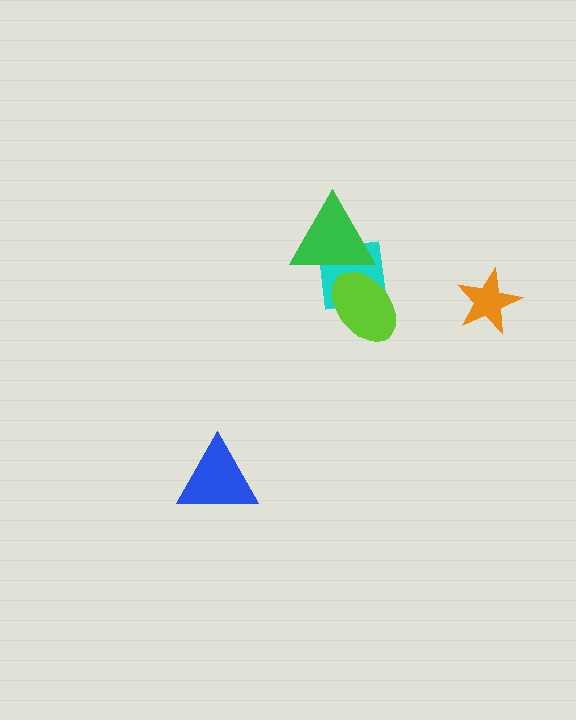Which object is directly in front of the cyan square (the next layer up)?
The green triangle is directly in front of the cyan square.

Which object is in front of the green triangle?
The lime ellipse is in front of the green triangle.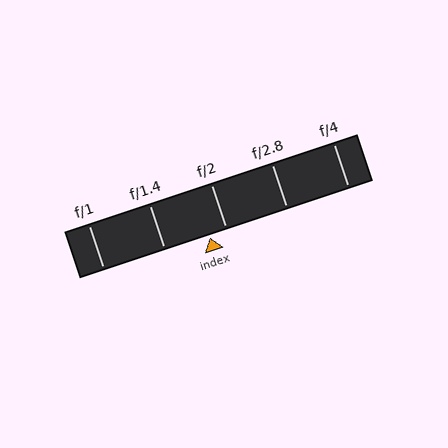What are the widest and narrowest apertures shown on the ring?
The widest aperture shown is f/1 and the narrowest is f/4.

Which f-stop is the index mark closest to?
The index mark is closest to f/2.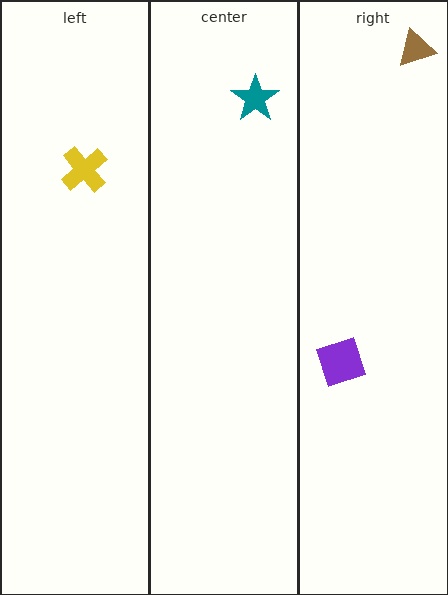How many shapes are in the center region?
1.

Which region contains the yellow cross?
The left region.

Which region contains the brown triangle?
The right region.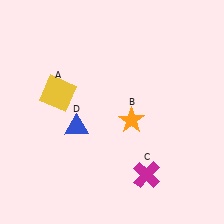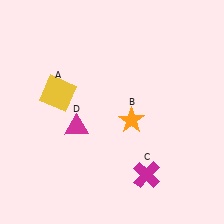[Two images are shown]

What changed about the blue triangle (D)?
In Image 1, D is blue. In Image 2, it changed to magenta.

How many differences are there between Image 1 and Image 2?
There is 1 difference between the two images.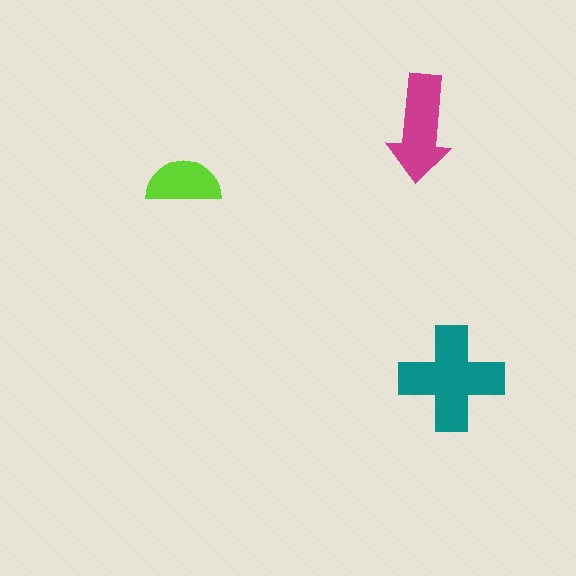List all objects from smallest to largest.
The lime semicircle, the magenta arrow, the teal cross.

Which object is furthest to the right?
The teal cross is rightmost.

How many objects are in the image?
There are 3 objects in the image.